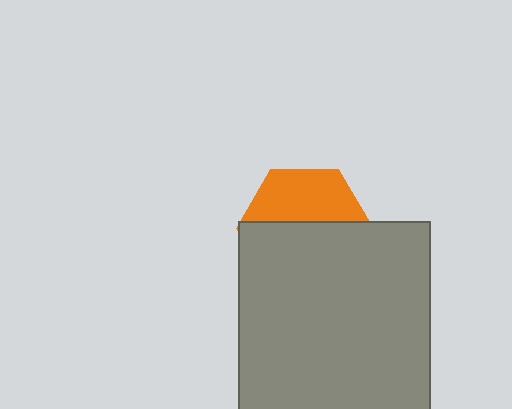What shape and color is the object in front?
The object in front is a gray square.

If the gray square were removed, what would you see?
You would see the complete orange hexagon.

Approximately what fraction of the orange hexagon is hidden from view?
Roughly 58% of the orange hexagon is hidden behind the gray square.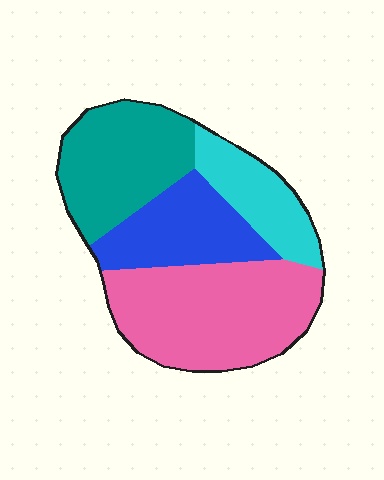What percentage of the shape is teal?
Teal covers 26% of the shape.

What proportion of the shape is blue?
Blue covers about 20% of the shape.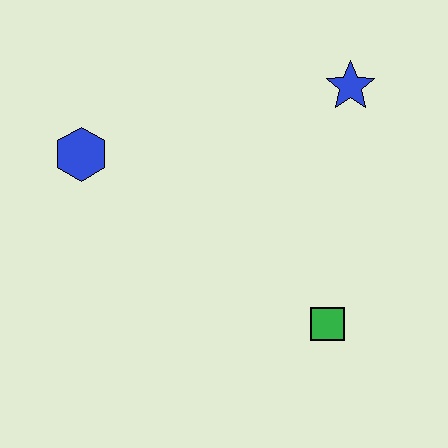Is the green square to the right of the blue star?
No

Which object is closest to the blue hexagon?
The blue star is closest to the blue hexagon.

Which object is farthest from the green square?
The blue hexagon is farthest from the green square.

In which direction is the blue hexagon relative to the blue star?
The blue hexagon is to the left of the blue star.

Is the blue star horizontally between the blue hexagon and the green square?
No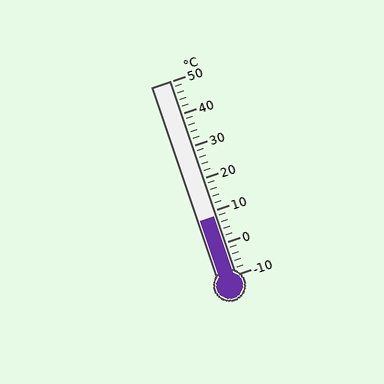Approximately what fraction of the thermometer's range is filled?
The thermometer is filled to approximately 30% of its range.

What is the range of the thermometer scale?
The thermometer scale ranges from -10°C to 50°C.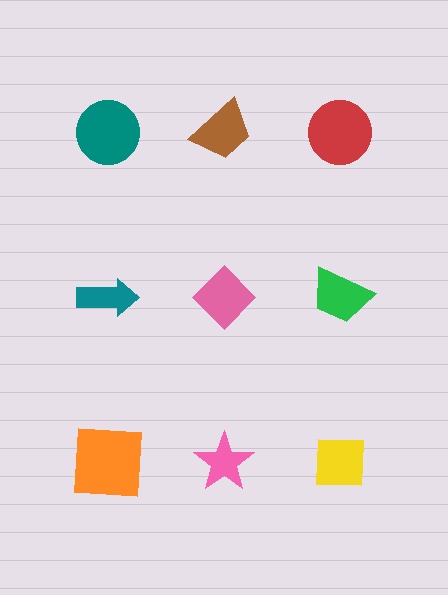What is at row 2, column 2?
A pink diamond.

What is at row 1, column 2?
A brown trapezoid.